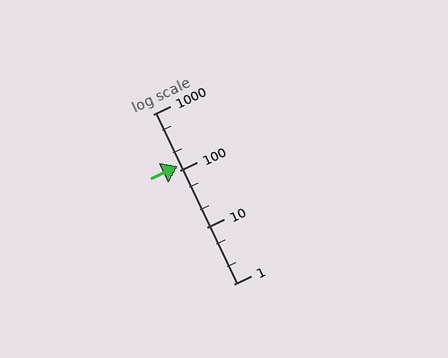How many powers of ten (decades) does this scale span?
The scale spans 3 decades, from 1 to 1000.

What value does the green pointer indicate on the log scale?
The pointer indicates approximately 120.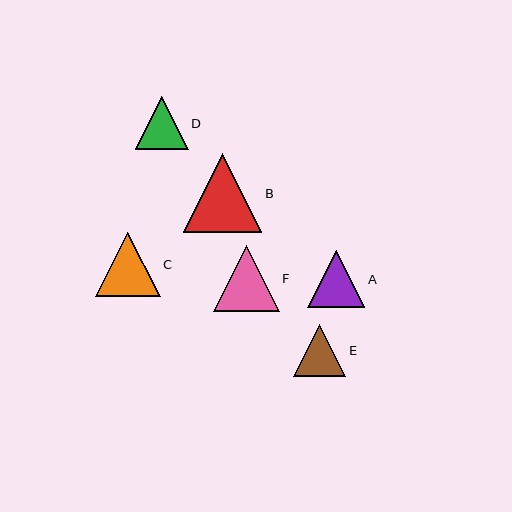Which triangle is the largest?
Triangle B is the largest with a size of approximately 78 pixels.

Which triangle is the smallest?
Triangle E is the smallest with a size of approximately 52 pixels.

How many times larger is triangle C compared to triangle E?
Triangle C is approximately 1.2 times the size of triangle E.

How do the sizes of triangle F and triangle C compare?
Triangle F and triangle C are approximately the same size.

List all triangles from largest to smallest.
From largest to smallest: B, F, C, A, D, E.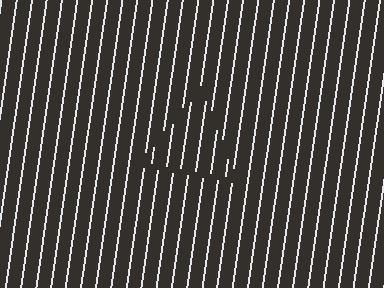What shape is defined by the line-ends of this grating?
An illusory triangle. The interior of the shape contains the same grating, shifted by half a period — the contour is defined by the phase discontinuity where line-ends from the inner and outer gratings abut.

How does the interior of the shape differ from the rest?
The interior of the shape contains the same grating, shifted by half a period — the contour is defined by the phase discontinuity where line-ends from the inner and outer gratings abut.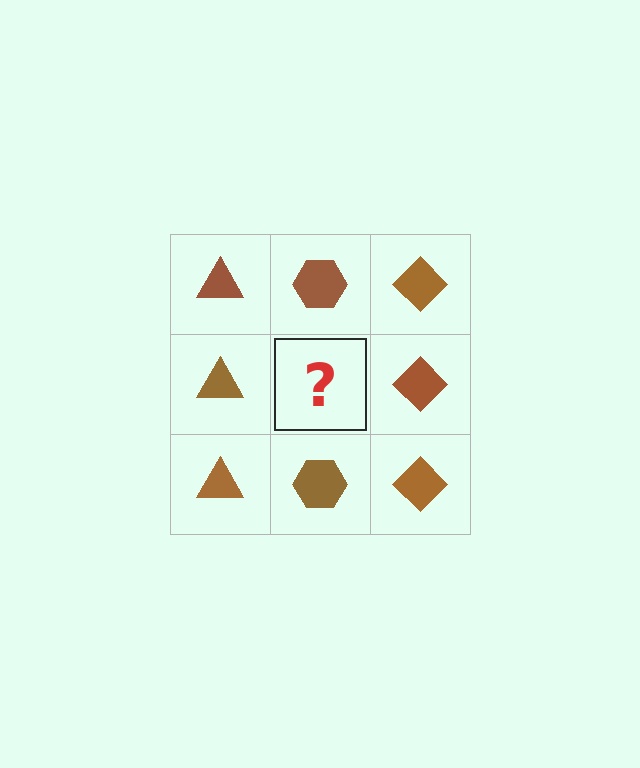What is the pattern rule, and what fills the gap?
The rule is that each column has a consistent shape. The gap should be filled with a brown hexagon.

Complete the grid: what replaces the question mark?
The question mark should be replaced with a brown hexagon.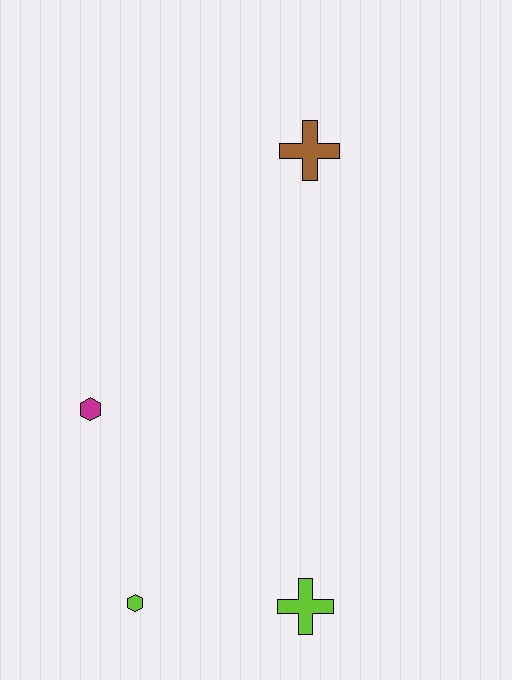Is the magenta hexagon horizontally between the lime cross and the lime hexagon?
No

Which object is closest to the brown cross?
The magenta hexagon is closest to the brown cross.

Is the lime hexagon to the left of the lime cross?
Yes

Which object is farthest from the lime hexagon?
The brown cross is farthest from the lime hexagon.